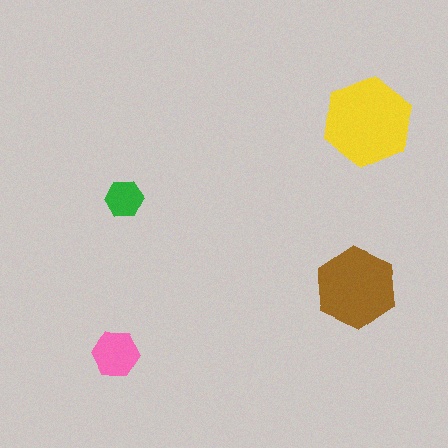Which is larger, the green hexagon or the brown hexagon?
The brown one.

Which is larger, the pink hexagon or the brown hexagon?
The brown one.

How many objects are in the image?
There are 4 objects in the image.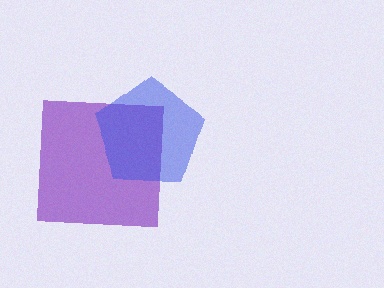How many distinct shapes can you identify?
There are 2 distinct shapes: a purple square, a blue pentagon.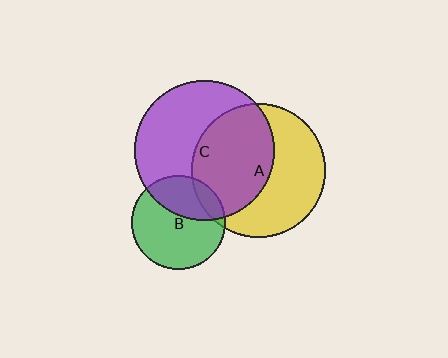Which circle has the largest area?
Circle C (purple).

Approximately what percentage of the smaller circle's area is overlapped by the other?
Approximately 10%.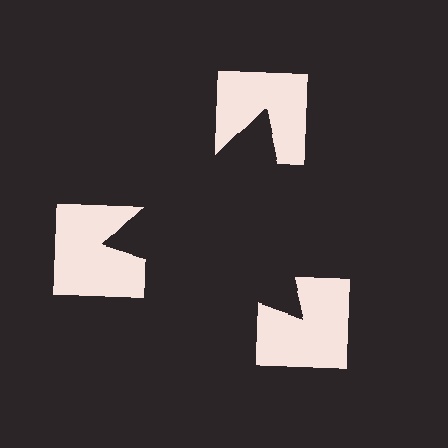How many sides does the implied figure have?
3 sides.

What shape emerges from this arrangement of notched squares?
An illusory triangle — its edges are inferred from the aligned wedge cuts in the notched squares, not physically drawn.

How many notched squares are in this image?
There are 3 — one at each vertex of the illusory triangle.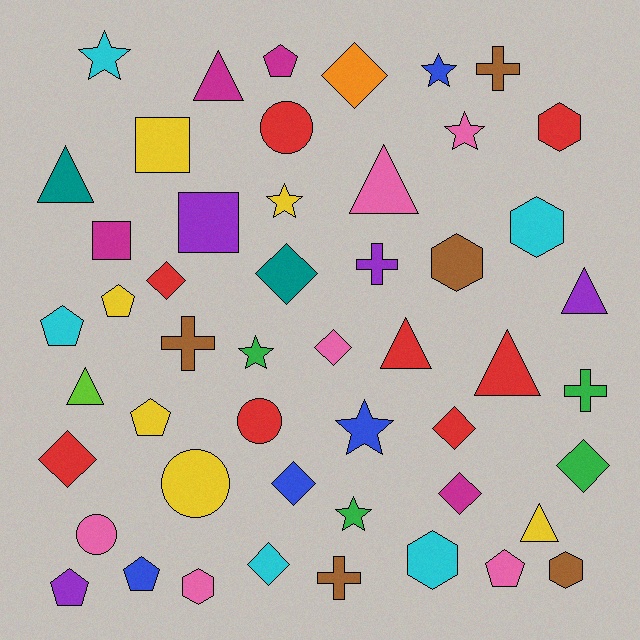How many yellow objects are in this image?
There are 6 yellow objects.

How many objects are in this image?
There are 50 objects.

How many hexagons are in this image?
There are 6 hexagons.